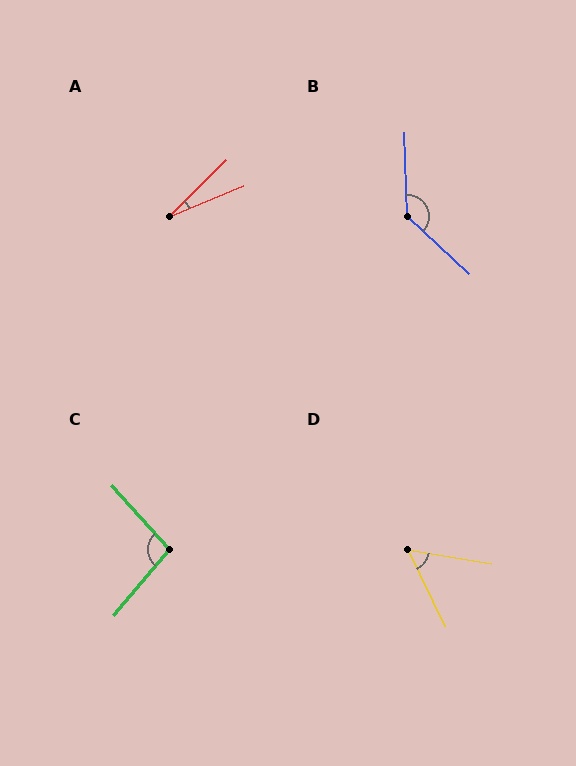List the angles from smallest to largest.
A (22°), D (55°), C (98°), B (135°).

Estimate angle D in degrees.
Approximately 55 degrees.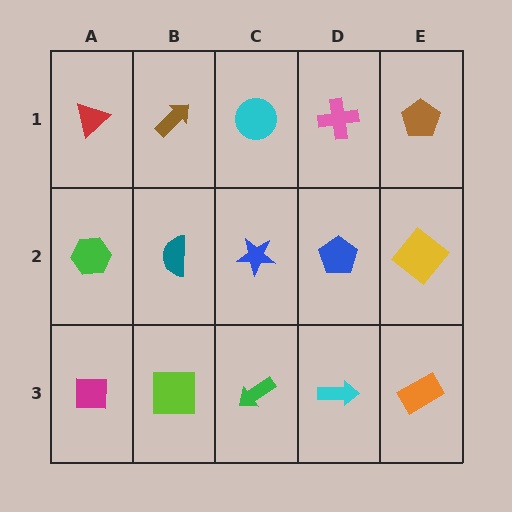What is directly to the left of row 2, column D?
A blue star.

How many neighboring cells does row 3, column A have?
2.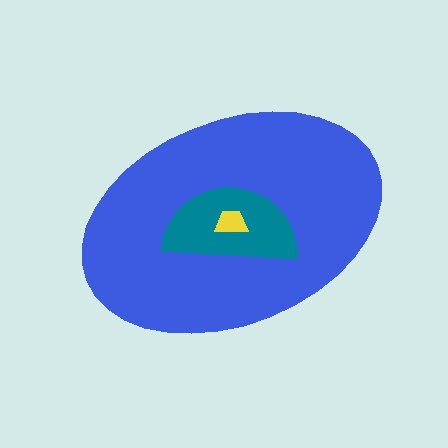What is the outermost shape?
The blue ellipse.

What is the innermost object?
The yellow trapezoid.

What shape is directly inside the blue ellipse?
The teal semicircle.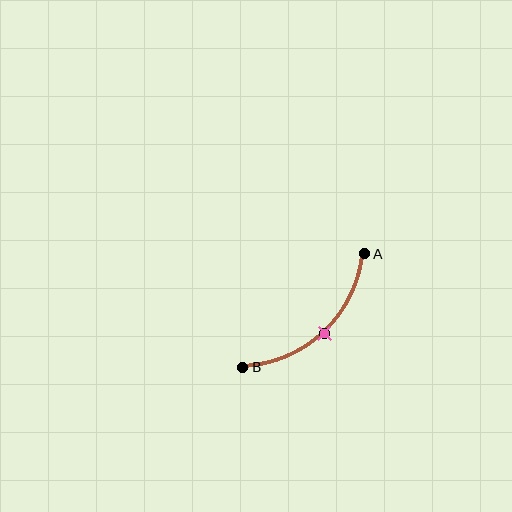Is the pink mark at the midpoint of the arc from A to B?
Yes. The pink mark lies on the arc at equal arc-length from both A and B — it is the arc midpoint.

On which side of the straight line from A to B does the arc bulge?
The arc bulges below and to the right of the straight line connecting A and B.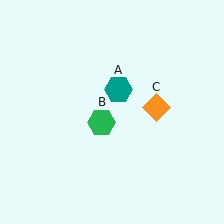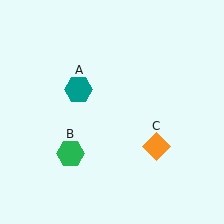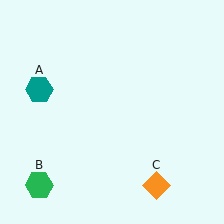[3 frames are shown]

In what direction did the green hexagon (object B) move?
The green hexagon (object B) moved down and to the left.